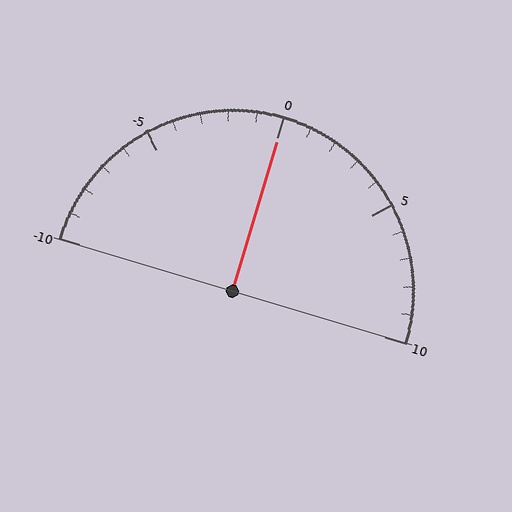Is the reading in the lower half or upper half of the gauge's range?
The reading is in the upper half of the range (-10 to 10).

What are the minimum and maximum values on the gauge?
The gauge ranges from -10 to 10.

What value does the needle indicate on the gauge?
The needle indicates approximately 0.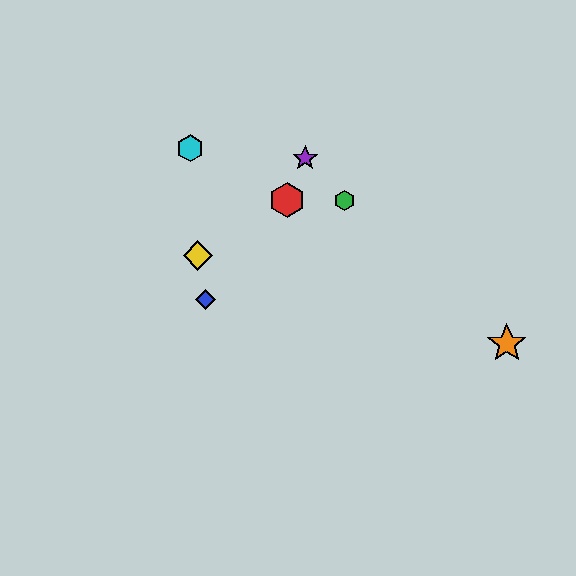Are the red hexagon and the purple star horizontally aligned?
No, the red hexagon is at y≈200 and the purple star is at y≈158.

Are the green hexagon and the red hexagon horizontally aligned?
Yes, both are at y≈200.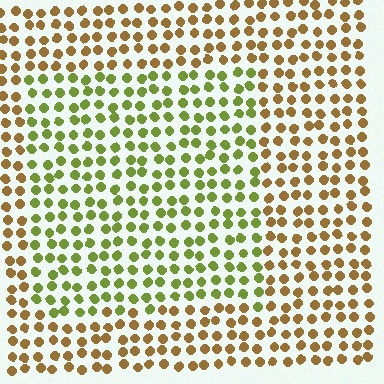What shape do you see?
I see a rectangle.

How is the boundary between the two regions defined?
The boundary is defined purely by a slight shift in hue (about 47 degrees). Spacing, size, and orientation are identical on both sides.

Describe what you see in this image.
The image is filled with small brown elements in a uniform arrangement. A rectangle-shaped region is visible where the elements are tinted to a slightly different hue, forming a subtle color boundary.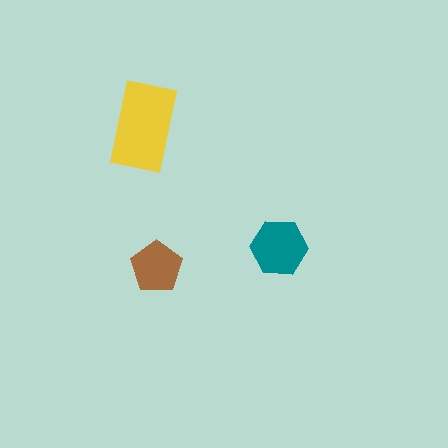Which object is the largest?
The yellow rectangle.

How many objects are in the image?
There are 3 objects in the image.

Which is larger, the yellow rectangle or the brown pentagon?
The yellow rectangle.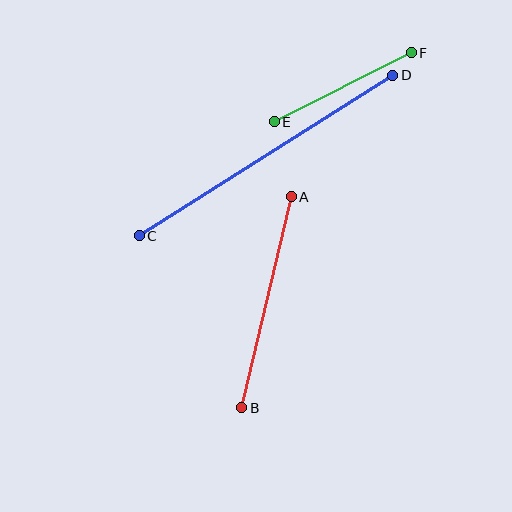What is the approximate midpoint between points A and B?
The midpoint is at approximately (267, 302) pixels.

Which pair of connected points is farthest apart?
Points C and D are farthest apart.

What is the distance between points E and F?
The distance is approximately 154 pixels.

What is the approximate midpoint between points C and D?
The midpoint is at approximately (266, 156) pixels.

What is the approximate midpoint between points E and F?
The midpoint is at approximately (343, 87) pixels.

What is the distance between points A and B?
The distance is approximately 217 pixels.